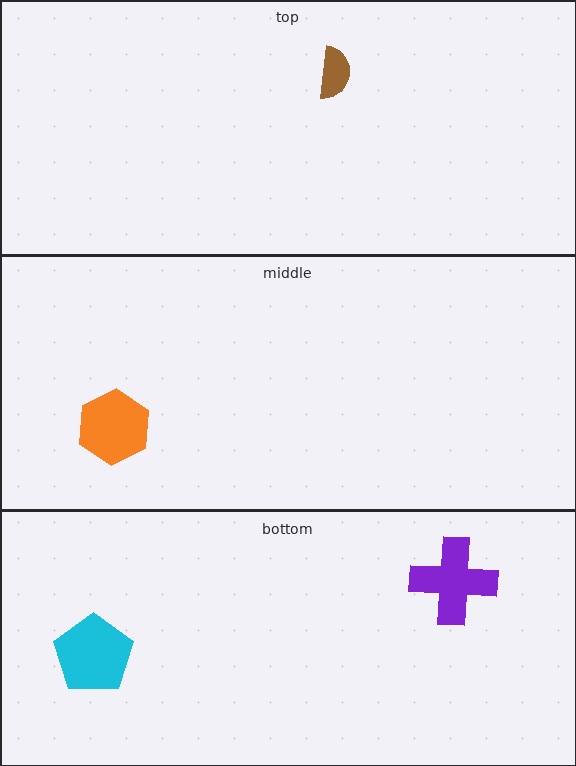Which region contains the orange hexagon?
The middle region.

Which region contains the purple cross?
The bottom region.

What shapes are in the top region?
The brown semicircle.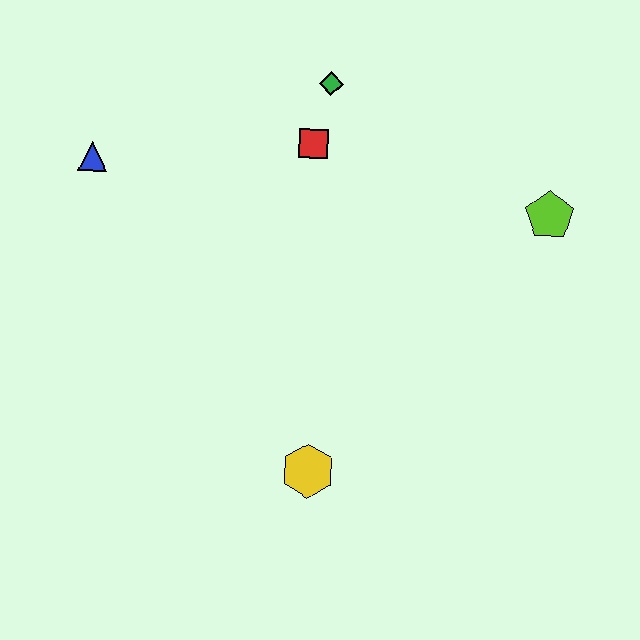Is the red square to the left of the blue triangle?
No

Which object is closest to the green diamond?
The red square is closest to the green diamond.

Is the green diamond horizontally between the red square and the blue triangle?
No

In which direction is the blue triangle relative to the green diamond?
The blue triangle is to the left of the green diamond.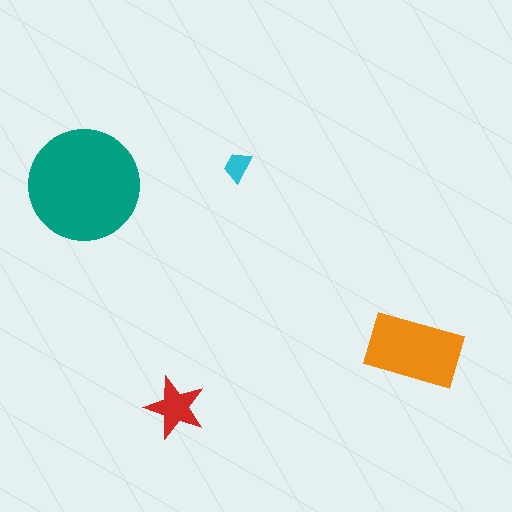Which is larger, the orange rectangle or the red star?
The orange rectangle.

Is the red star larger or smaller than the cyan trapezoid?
Larger.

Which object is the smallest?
The cyan trapezoid.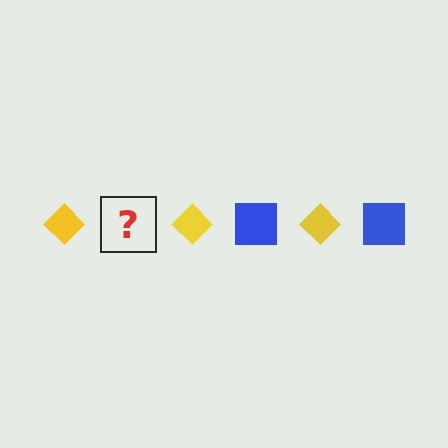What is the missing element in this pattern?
The missing element is a blue square.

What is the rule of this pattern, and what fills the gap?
The rule is that the pattern alternates between yellow diamond and blue square. The gap should be filled with a blue square.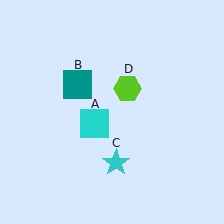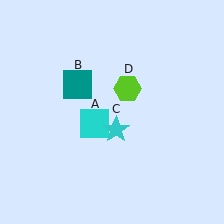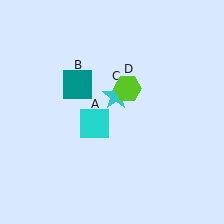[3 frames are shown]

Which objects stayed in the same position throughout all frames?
Cyan square (object A) and teal square (object B) and lime hexagon (object D) remained stationary.